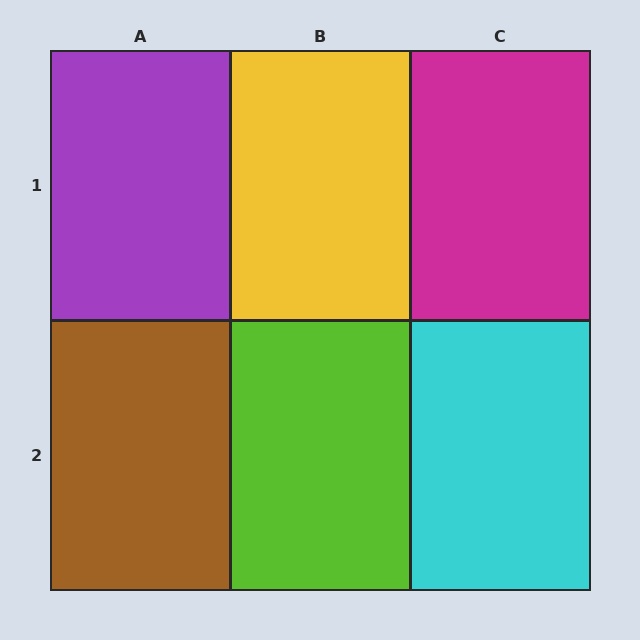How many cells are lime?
1 cell is lime.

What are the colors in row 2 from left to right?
Brown, lime, cyan.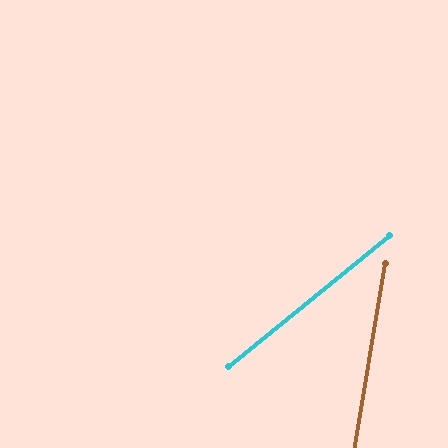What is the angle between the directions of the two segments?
Approximately 42 degrees.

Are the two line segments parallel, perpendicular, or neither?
Neither parallel nor perpendicular — they differ by about 42°.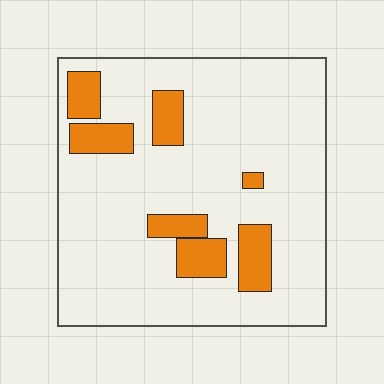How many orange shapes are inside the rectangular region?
7.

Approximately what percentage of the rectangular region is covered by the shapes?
Approximately 15%.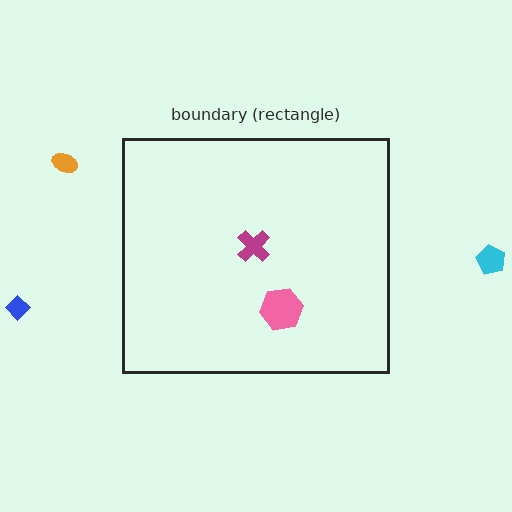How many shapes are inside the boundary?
2 inside, 3 outside.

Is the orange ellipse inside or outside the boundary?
Outside.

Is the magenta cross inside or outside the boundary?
Inside.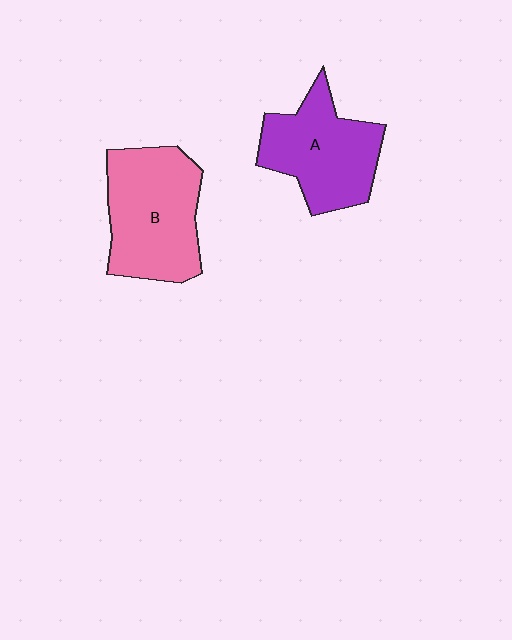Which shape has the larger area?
Shape B (pink).